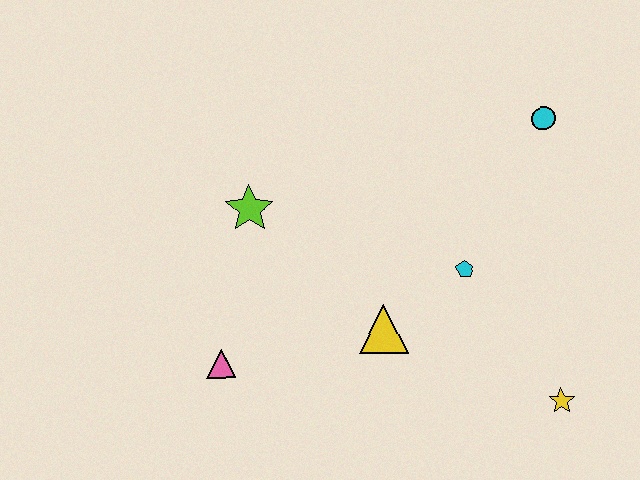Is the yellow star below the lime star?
Yes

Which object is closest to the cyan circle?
The cyan pentagon is closest to the cyan circle.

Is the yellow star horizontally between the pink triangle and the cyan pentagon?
No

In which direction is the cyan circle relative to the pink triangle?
The cyan circle is to the right of the pink triangle.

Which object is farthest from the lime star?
The yellow star is farthest from the lime star.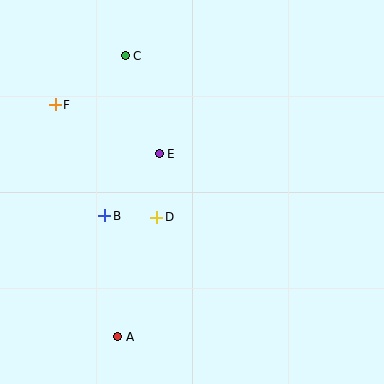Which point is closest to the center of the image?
Point D at (157, 217) is closest to the center.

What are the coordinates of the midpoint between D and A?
The midpoint between D and A is at (137, 277).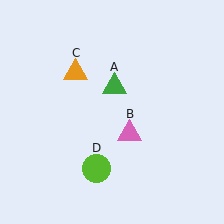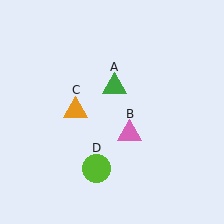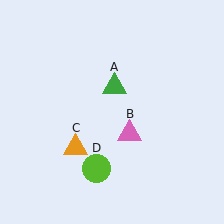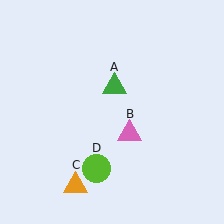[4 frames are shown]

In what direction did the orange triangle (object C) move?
The orange triangle (object C) moved down.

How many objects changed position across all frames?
1 object changed position: orange triangle (object C).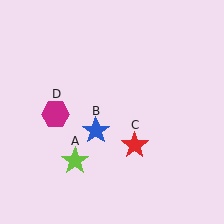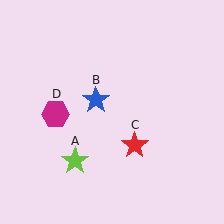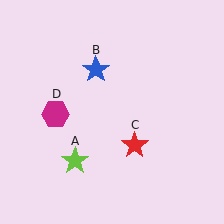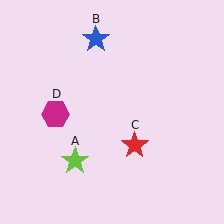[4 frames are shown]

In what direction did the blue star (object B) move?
The blue star (object B) moved up.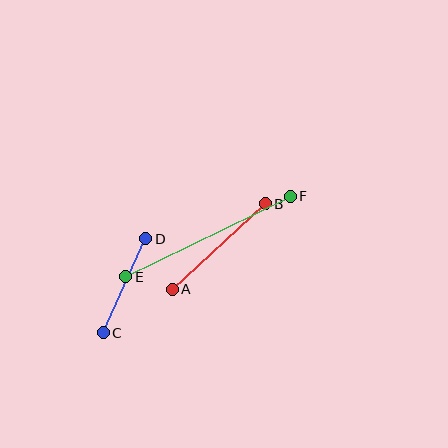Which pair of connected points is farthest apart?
Points E and F are farthest apart.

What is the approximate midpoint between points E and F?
The midpoint is at approximately (208, 236) pixels.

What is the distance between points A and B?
The distance is approximately 126 pixels.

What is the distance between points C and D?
The distance is approximately 103 pixels.